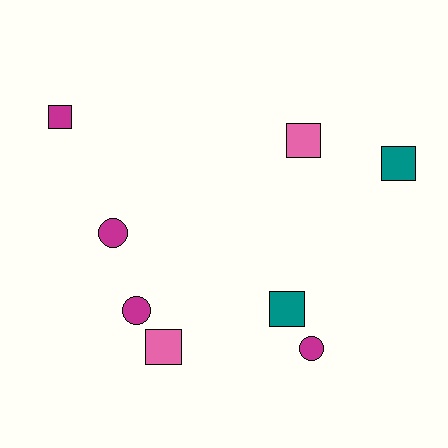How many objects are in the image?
There are 8 objects.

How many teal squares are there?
There are 2 teal squares.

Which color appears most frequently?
Magenta, with 4 objects.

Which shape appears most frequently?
Square, with 5 objects.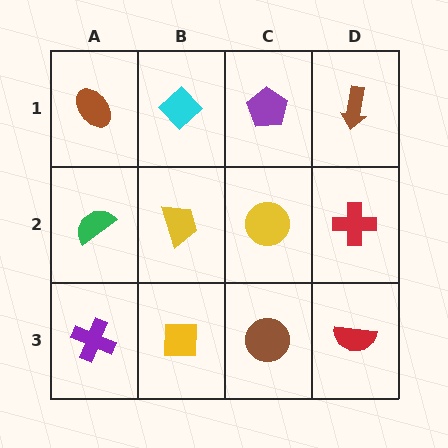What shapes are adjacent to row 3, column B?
A yellow trapezoid (row 2, column B), a purple cross (row 3, column A), a brown circle (row 3, column C).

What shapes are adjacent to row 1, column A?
A green semicircle (row 2, column A), a cyan diamond (row 1, column B).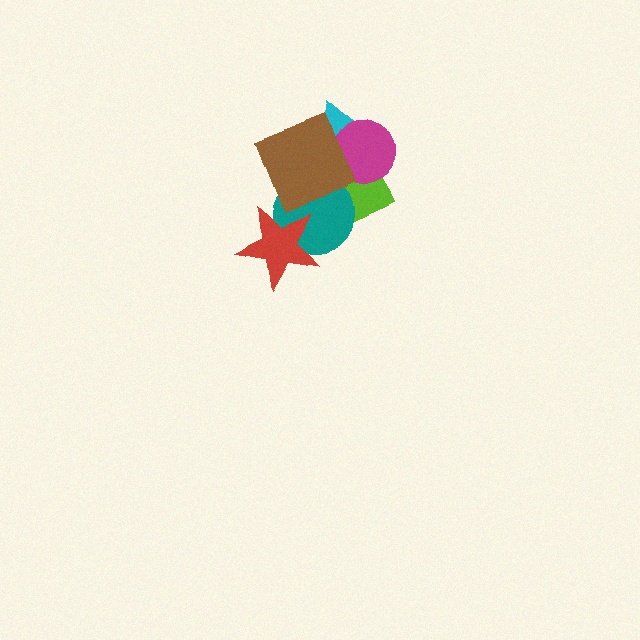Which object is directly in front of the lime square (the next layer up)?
The cyan triangle is directly in front of the lime square.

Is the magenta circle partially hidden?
Yes, it is partially covered by another shape.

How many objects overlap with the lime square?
4 objects overlap with the lime square.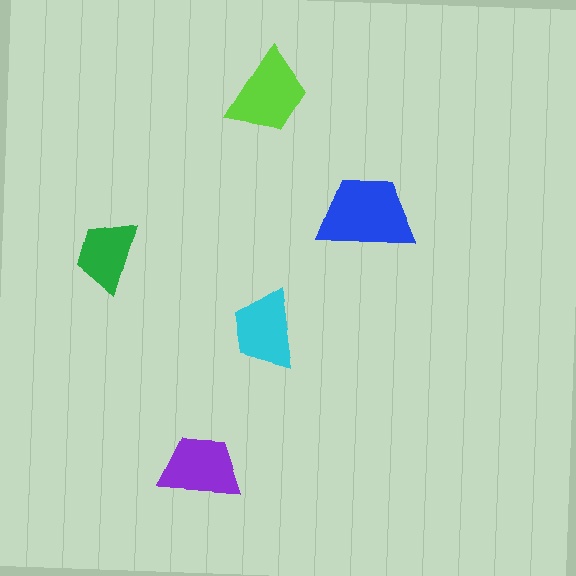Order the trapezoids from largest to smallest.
the blue one, the lime one, the purple one, the cyan one, the green one.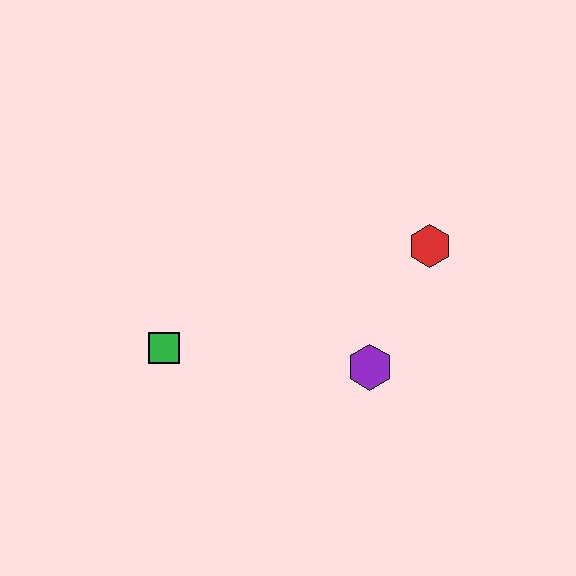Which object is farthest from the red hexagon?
The green square is farthest from the red hexagon.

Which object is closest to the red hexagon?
The purple hexagon is closest to the red hexagon.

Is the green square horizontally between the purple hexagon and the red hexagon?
No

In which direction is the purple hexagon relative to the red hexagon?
The purple hexagon is below the red hexagon.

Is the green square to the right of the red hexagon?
No